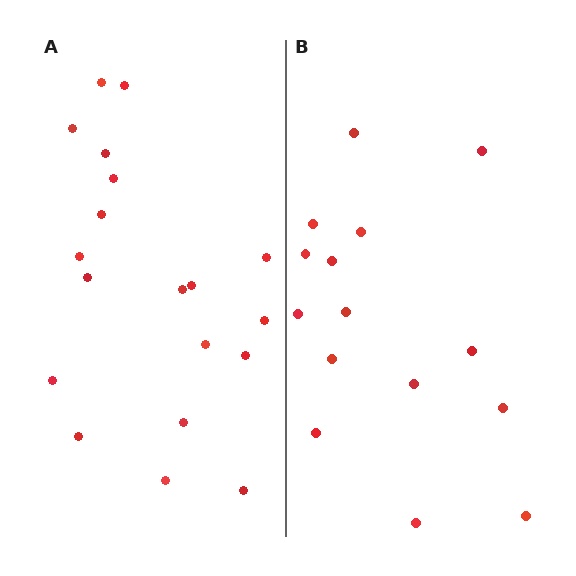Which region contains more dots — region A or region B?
Region A (the left region) has more dots.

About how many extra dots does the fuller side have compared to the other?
Region A has about 4 more dots than region B.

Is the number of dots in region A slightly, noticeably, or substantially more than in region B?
Region A has noticeably more, but not dramatically so. The ratio is roughly 1.3 to 1.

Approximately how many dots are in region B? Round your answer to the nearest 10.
About 20 dots. (The exact count is 15, which rounds to 20.)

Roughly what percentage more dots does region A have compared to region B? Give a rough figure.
About 25% more.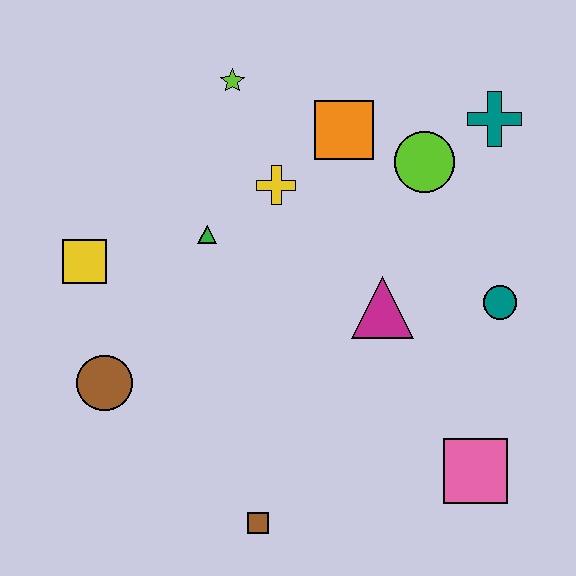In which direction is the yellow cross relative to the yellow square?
The yellow cross is to the right of the yellow square.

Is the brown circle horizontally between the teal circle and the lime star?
No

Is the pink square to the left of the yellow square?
No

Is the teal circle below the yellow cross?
Yes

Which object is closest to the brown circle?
The yellow square is closest to the brown circle.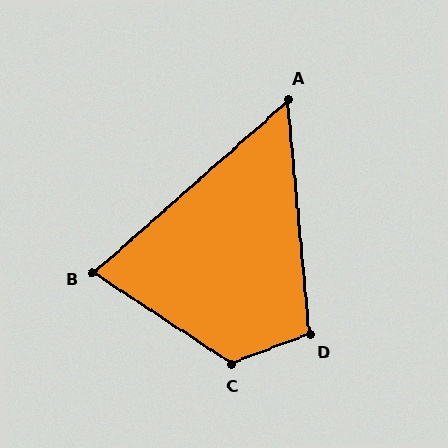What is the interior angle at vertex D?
Approximately 105 degrees (obtuse).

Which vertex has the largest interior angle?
C, at approximately 126 degrees.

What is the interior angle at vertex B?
Approximately 75 degrees (acute).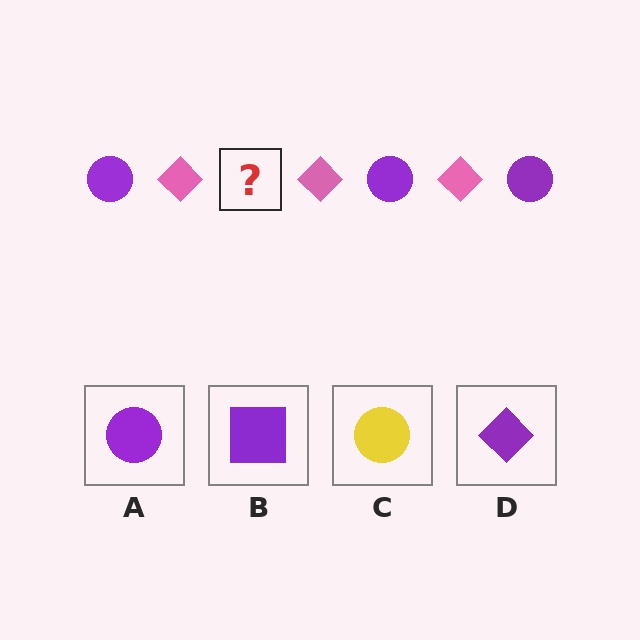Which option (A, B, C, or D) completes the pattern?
A.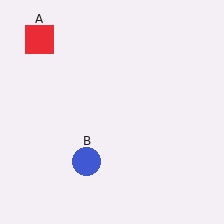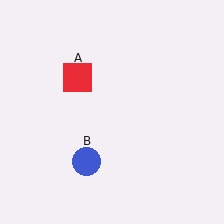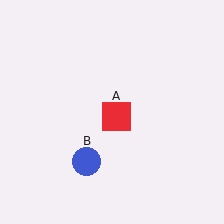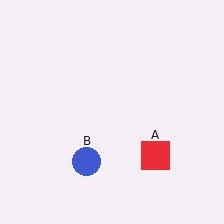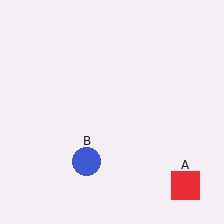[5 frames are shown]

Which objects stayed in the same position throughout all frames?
Blue circle (object B) remained stationary.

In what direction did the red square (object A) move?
The red square (object A) moved down and to the right.